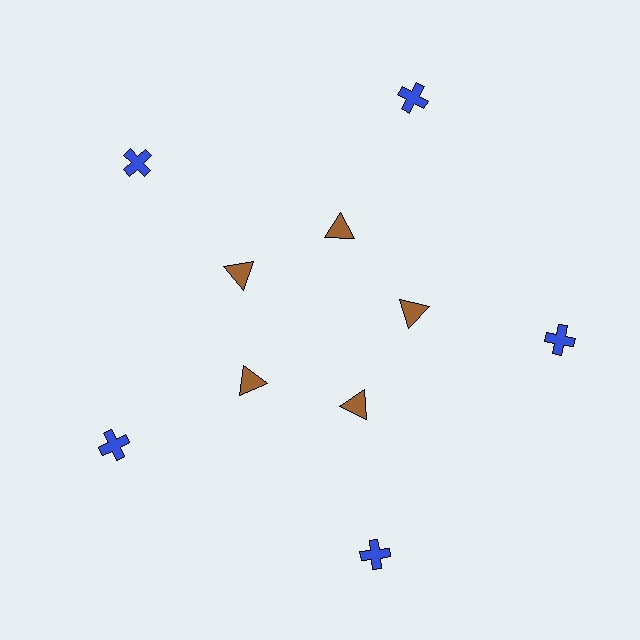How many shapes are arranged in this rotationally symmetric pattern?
There are 10 shapes, arranged in 5 groups of 2.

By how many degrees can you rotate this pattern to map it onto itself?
The pattern maps onto itself every 72 degrees of rotation.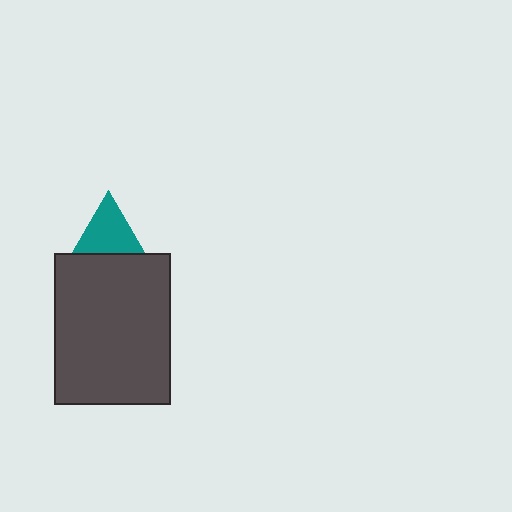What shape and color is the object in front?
The object in front is a dark gray rectangle.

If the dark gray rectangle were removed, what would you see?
You would see the complete teal triangle.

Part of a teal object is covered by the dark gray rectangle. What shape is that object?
It is a triangle.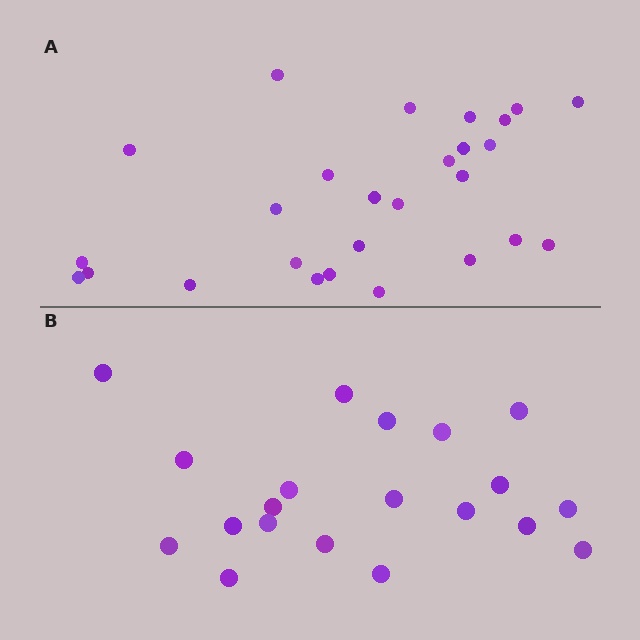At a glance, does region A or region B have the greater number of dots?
Region A (the top region) has more dots.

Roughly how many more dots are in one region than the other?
Region A has roughly 8 or so more dots than region B.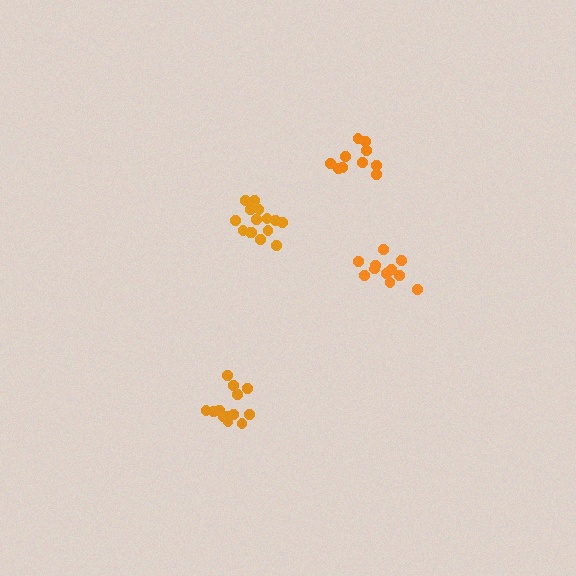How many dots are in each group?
Group 1: 15 dots, Group 2: 13 dots, Group 3: 11 dots, Group 4: 10 dots (49 total).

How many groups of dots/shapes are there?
There are 4 groups.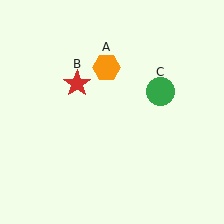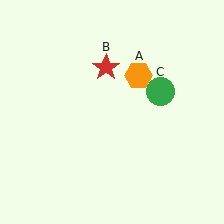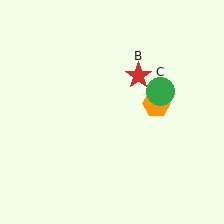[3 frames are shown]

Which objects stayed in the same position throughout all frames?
Green circle (object C) remained stationary.